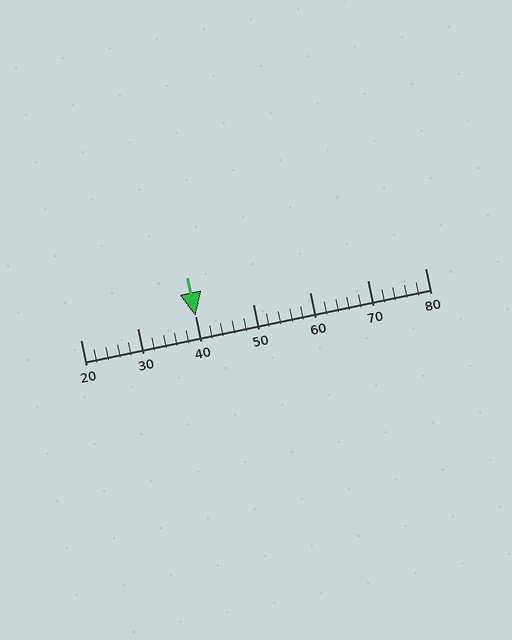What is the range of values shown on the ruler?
The ruler shows values from 20 to 80.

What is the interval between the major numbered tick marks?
The major tick marks are spaced 10 units apart.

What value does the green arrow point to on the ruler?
The green arrow points to approximately 40.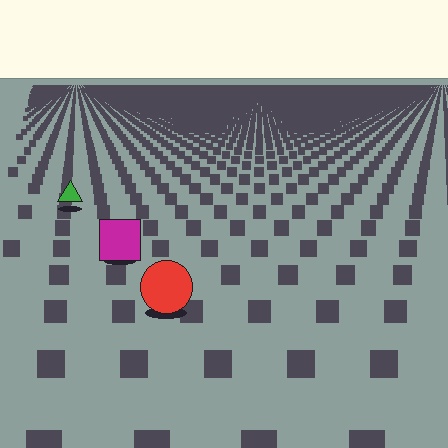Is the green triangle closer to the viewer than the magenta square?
No. The magenta square is closer — you can tell from the texture gradient: the ground texture is coarser near it.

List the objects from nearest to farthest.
From nearest to farthest: the red circle, the magenta square, the green triangle.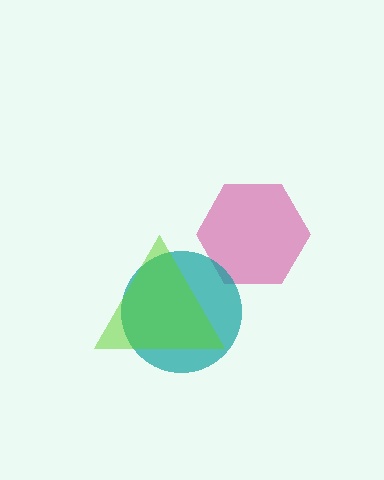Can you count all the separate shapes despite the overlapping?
Yes, there are 3 separate shapes.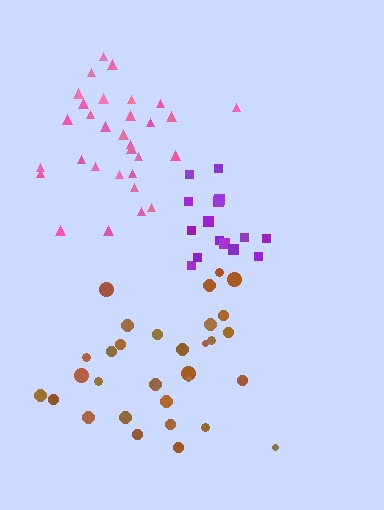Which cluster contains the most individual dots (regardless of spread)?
Brown (31).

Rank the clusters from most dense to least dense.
purple, pink, brown.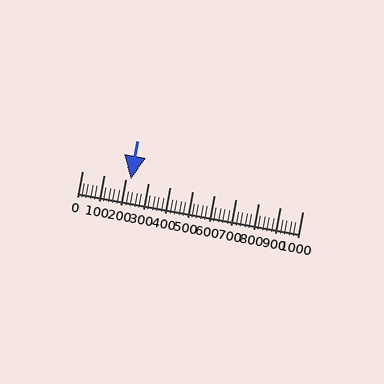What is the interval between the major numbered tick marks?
The major tick marks are spaced 100 units apart.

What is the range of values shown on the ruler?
The ruler shows values from 0 to 1000.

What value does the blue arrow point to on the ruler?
The blue arrow points to approximately 220.